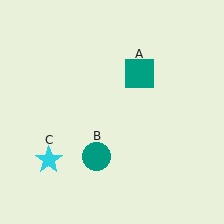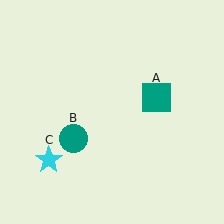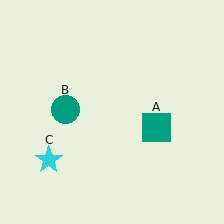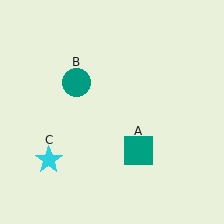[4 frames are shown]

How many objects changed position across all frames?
2 objects changed position: teal square (object A), teal circle (object B).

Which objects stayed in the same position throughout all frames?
Cyan star (object C) remained stationary.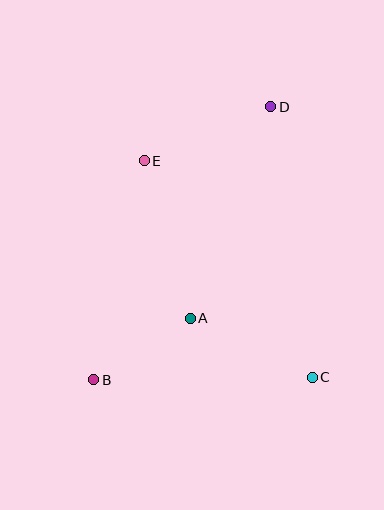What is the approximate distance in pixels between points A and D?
The distance between A and D is approximately 226 pixels.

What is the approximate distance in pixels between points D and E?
The distance between D and E is approximately 137 pixels.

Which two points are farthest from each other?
Points B and D are farthest from each other.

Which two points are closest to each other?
Points A and B are closest to each other.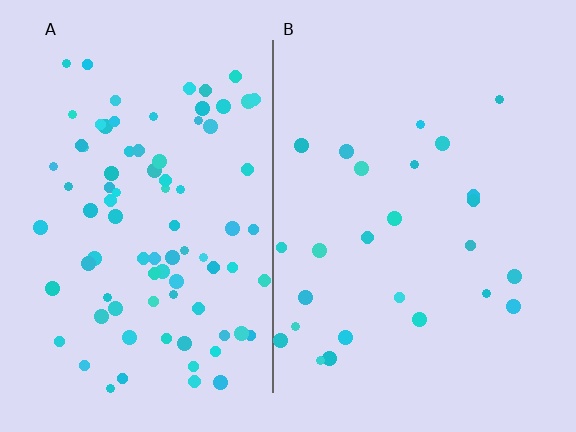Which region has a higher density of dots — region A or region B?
A (the left).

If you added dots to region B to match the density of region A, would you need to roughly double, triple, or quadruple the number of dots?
Approximately triple.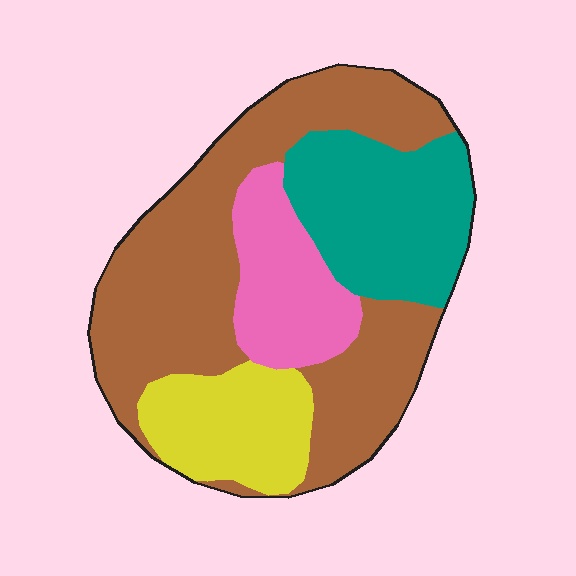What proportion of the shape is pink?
Pink takes up less than a sixth of the shape.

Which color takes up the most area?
Brown, at roughly 50%.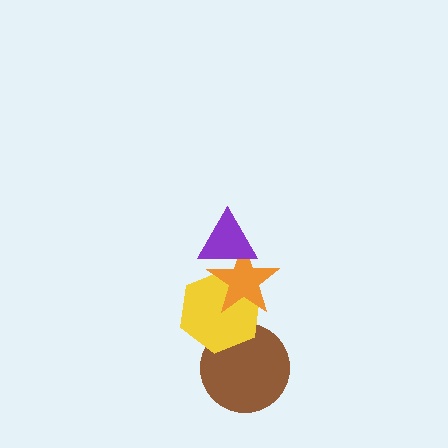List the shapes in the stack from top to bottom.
From top to bottom: the purple triangle, the orange star, the yellow hexagon, the brown circle.